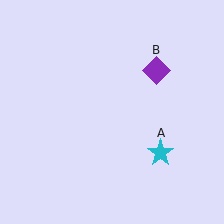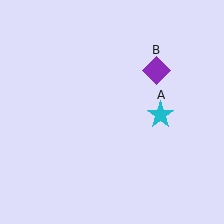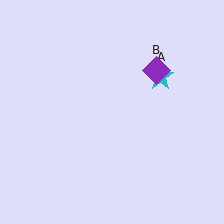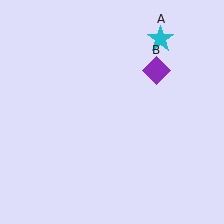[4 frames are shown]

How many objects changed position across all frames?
1 object changed position: cyan star (object A).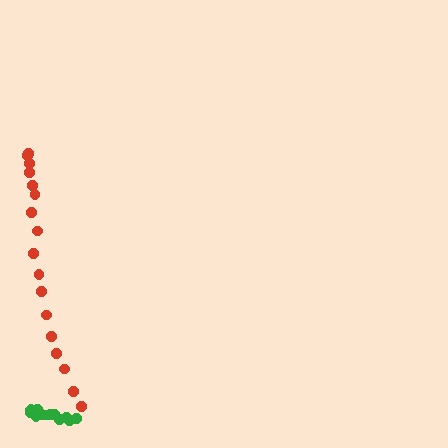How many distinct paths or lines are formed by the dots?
There are 2 distinct paths.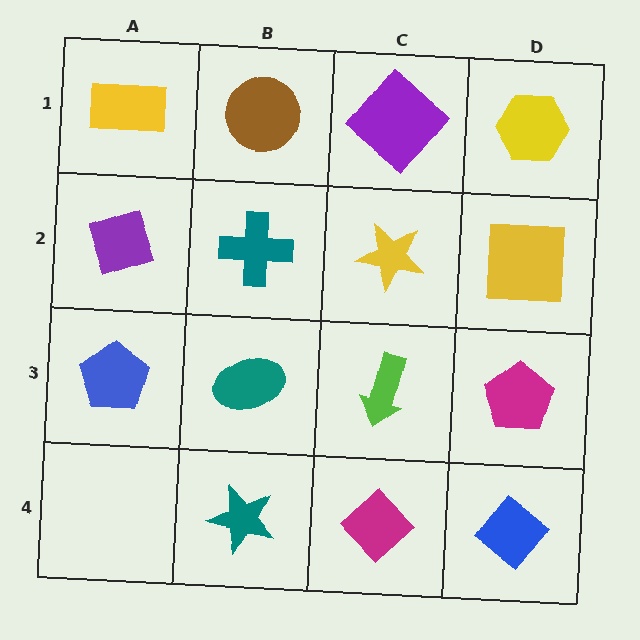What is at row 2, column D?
A yellow square.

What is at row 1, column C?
A purple diamond.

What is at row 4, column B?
A teal star.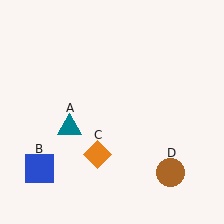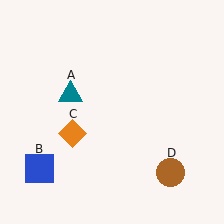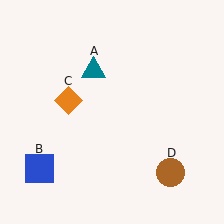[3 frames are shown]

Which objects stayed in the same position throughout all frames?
Blue square (object B) and brown circle (object D) remained stationary.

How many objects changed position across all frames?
2 objects changed position: teal triangle (object A), orange diamond (object C).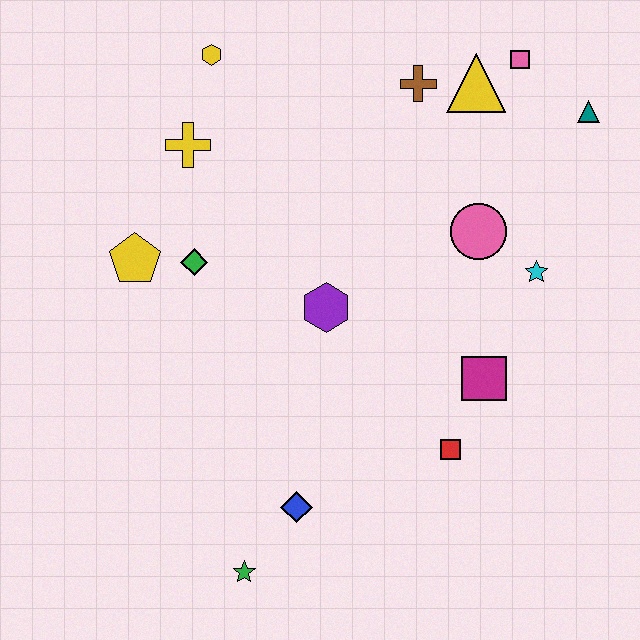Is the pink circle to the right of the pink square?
No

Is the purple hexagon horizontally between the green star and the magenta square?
Yes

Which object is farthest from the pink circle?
The green star is farthest from the pink circle.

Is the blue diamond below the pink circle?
Yes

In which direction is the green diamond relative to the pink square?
The green diamond is to the left of the pink square.